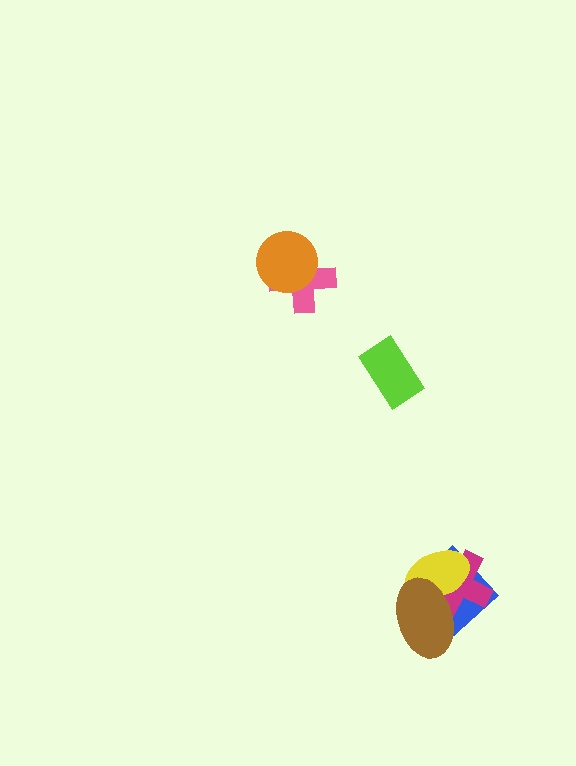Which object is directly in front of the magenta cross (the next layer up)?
The yellow ellipse is directly in front of the magenta cross.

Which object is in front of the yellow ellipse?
The brown ellipse is in front of the yellow ellipse.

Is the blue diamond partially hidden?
Yes, it is partially covered by another shape.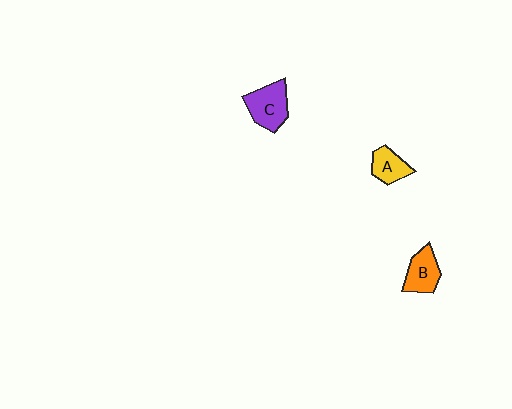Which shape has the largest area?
Shape C (purple).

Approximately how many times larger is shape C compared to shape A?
Approximately 1.5 times.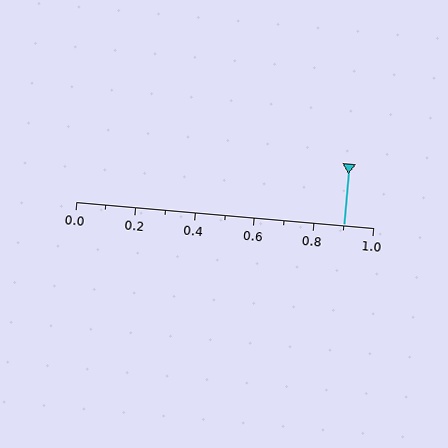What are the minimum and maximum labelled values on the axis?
The axis runs from 0.0 to 1.0.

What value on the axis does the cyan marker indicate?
The marker indicates approximately 0.9.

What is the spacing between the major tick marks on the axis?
The major ticks are spaced 0.2 apart.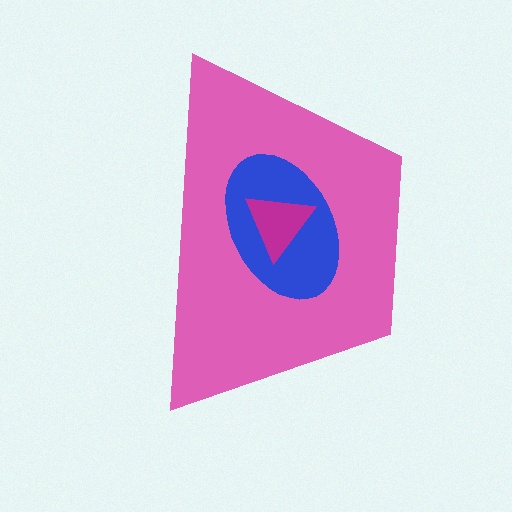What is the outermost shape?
The pink trapezoid.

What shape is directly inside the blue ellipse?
The magenta triangle.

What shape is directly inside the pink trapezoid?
The blue ellipse.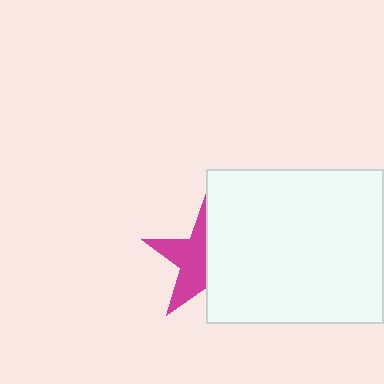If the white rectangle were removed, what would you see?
You would see the complete magenta star.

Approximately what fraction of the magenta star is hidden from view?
Roughly 51% of the magenta star is hidden behind the white rectangle.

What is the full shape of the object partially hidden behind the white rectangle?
The partially hidden object is a magenta star.